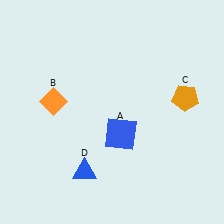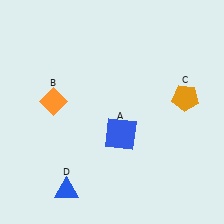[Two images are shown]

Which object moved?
The blue triangle (D) moved down.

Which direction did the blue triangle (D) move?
The blue triangle (D) moved down.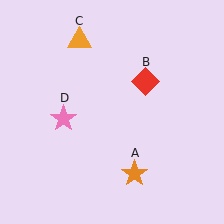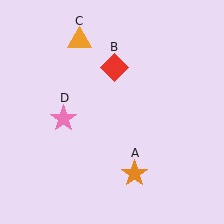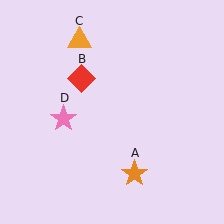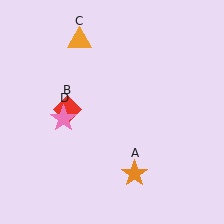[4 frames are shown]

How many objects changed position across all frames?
1 object changed position: red diamond (object B).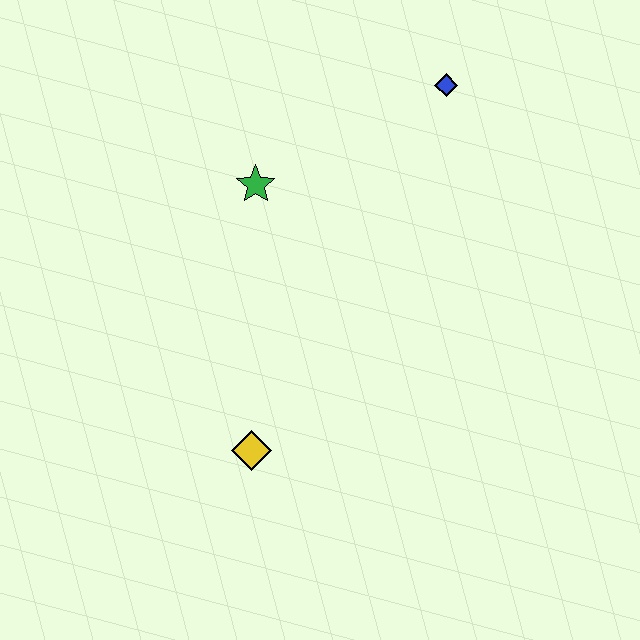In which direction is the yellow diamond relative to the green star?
The yellow diamond is below the green star.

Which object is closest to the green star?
The blue diamond is closest to the green star.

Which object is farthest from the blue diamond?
The yellow diamond is farthest from the blue diamond.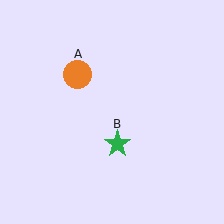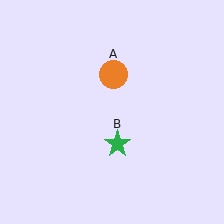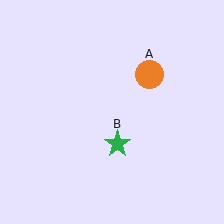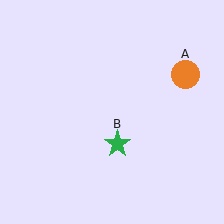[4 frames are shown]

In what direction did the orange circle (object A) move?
The orange circle (object A) moved right.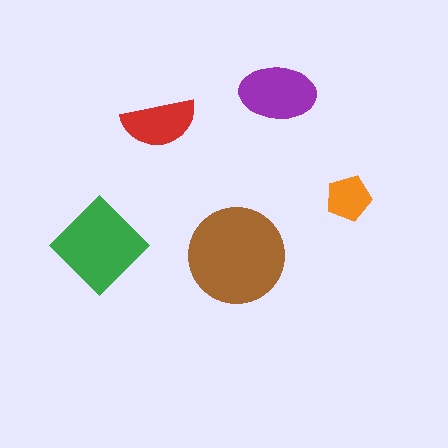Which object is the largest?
The brown circle.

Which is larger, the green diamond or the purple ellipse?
The green diamond.